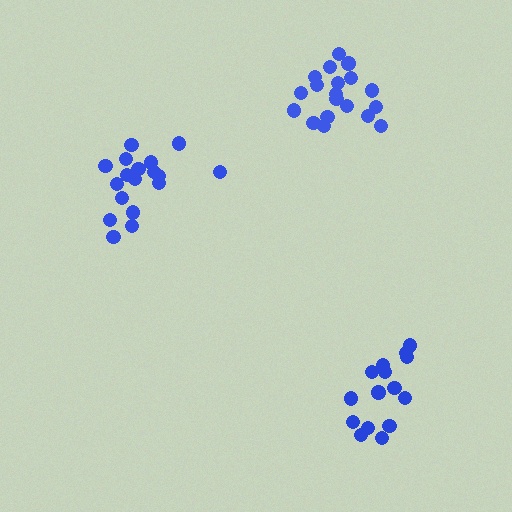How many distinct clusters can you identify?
There are 3 distinct clusters.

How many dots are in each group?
Group 1: 18 dots, Group 2: 19 dots, Group 3: 15 dots (52 total).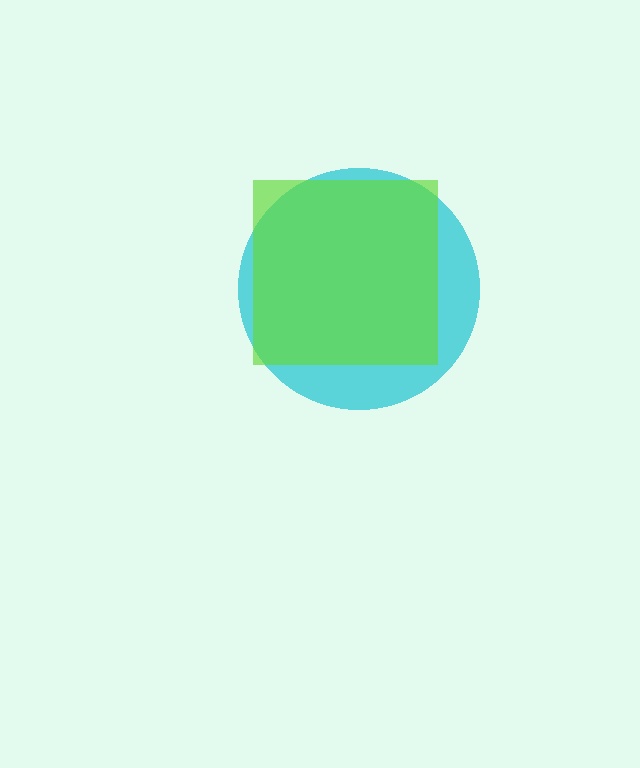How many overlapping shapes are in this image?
There are 2 overlapping shapes in the image.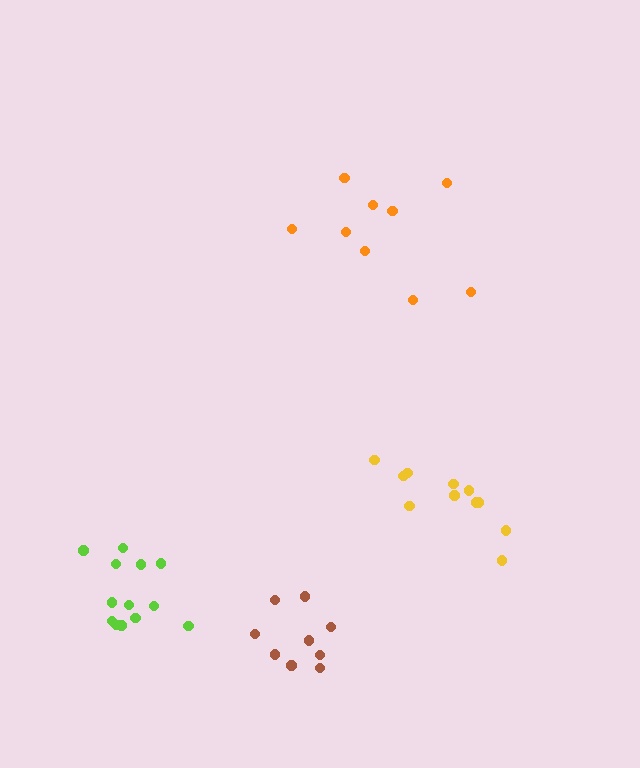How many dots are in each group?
Group 1: 9 dots, Group 2: 11 dots, Group 3: 9 dots, Group 4: 13 dots (42 total).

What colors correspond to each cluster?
The clusters are colored: orange, yellow, brown, lime.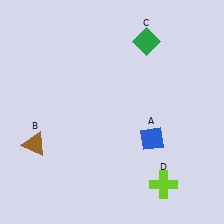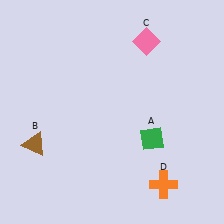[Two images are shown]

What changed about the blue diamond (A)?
In Image 1, A is blue. In Image 2, it changed to green.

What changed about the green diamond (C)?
In Image 1, C is green. In Image 2, it changed to pink.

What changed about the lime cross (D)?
In Image 1, D is lime. In Image 2, it changed to orange.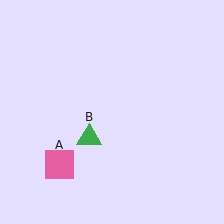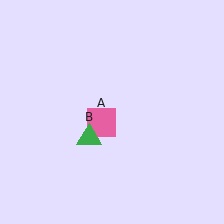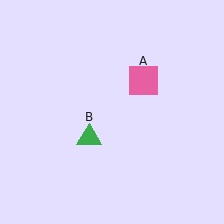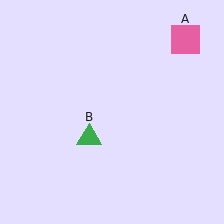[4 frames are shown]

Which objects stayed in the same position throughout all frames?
Green triangle (object B) remained stationary.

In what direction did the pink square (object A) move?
The pink square (object A) moved up and to the right.